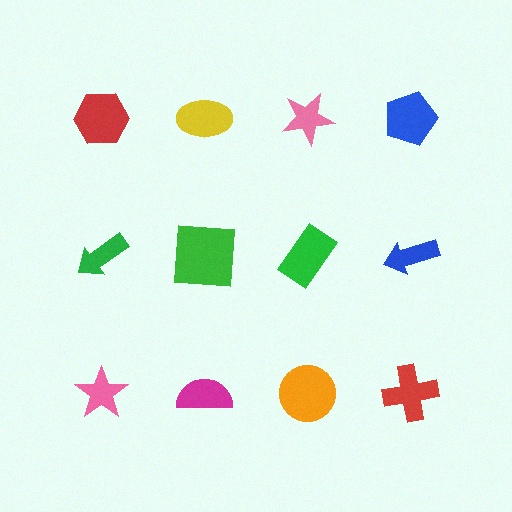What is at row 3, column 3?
An orange circle.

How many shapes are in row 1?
4 shapes.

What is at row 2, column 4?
A blue arrow.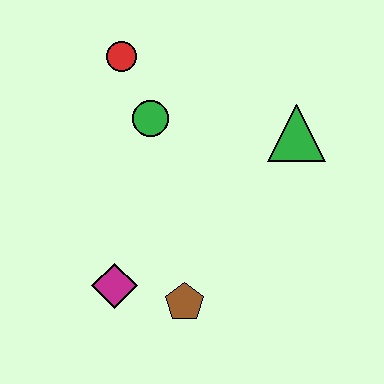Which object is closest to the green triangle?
The green circle is closest to the green triangle.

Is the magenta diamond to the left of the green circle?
Yes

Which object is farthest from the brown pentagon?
The red circle is farthest from the brown pentagon.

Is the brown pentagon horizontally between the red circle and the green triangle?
Yes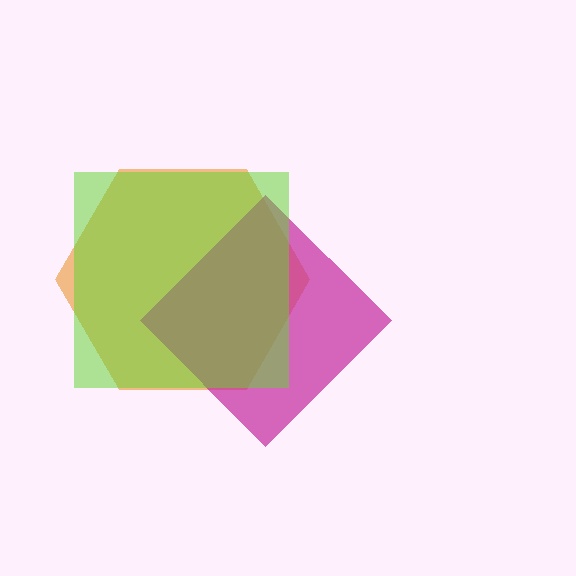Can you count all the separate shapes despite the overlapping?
Yes, there are 3 separate shapes.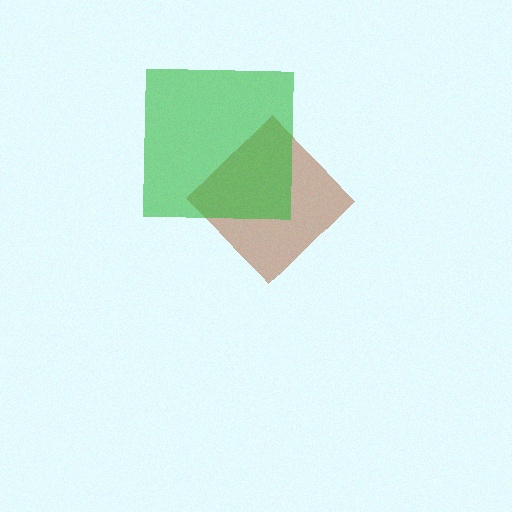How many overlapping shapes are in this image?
There are 2 overlapping shapes in the image.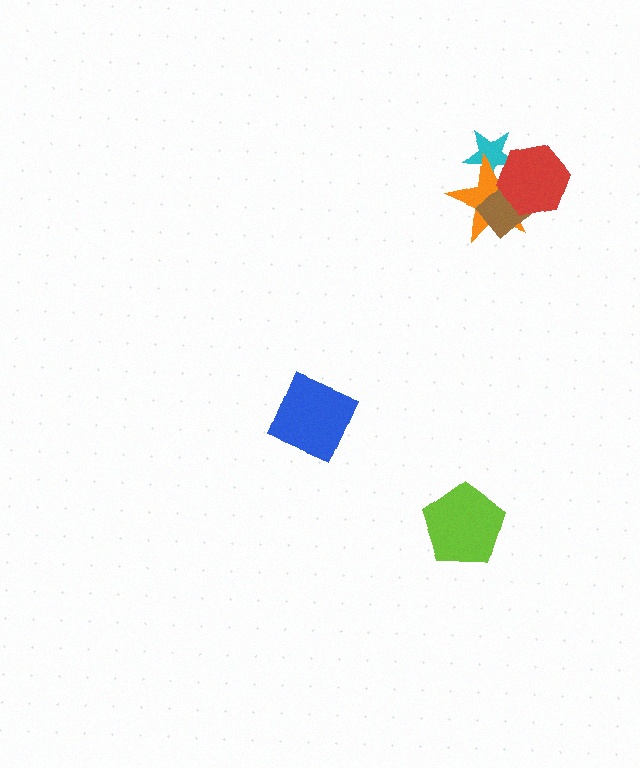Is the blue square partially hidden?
No, no other shape covers it.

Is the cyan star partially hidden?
Yes, it is partially covered by another shape.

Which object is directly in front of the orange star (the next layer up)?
The brown diamond is directly in front of the orange star.